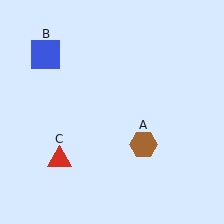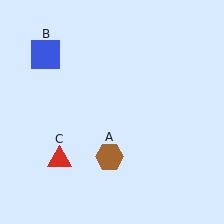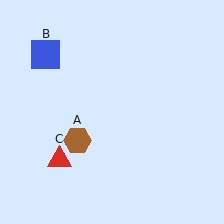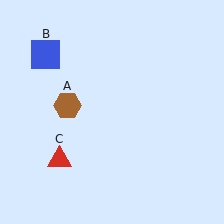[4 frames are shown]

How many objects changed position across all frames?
1 object changed position: brown hexagon (object A).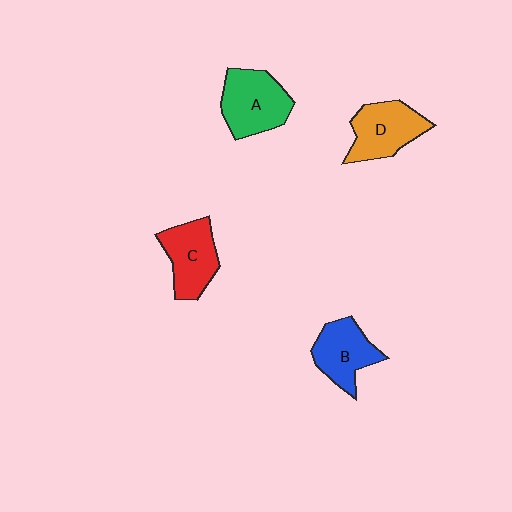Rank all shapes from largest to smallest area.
From largest to smallest: A (green), D (orange), C (red), B (blue).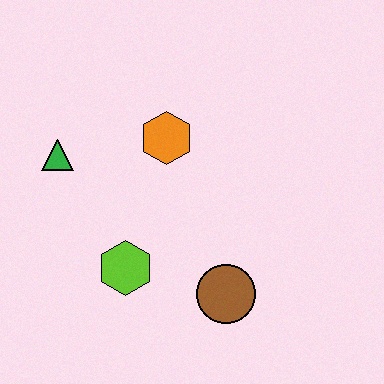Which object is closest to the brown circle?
The lime hexagon is closest to the brown circle.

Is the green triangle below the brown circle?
No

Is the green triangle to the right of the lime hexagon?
No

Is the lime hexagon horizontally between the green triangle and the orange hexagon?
Yes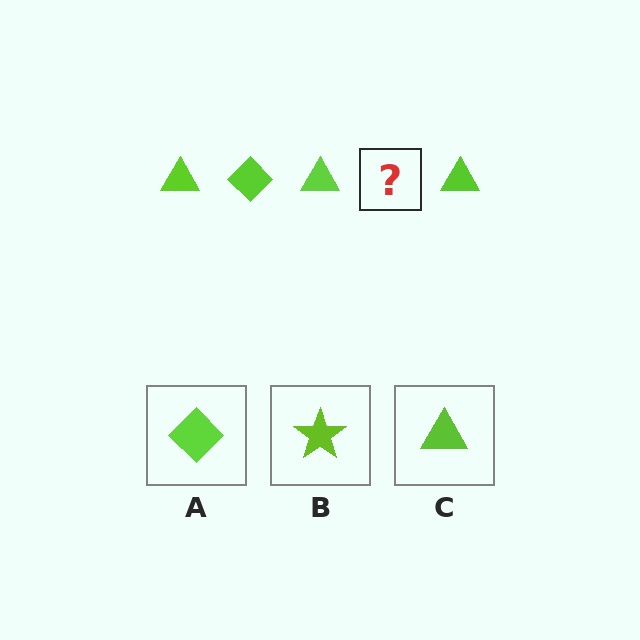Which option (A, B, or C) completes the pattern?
A.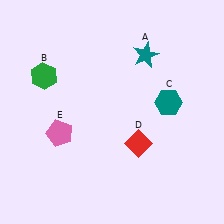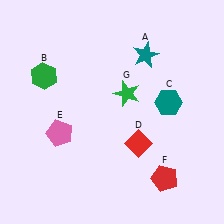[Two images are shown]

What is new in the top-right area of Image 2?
A green star (G) was added in the top-right area of Image 2.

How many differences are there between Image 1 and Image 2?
There are 2 differences between the two images.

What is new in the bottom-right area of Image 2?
A red pentagon (F) was added in the bottom-right area of Image 2.